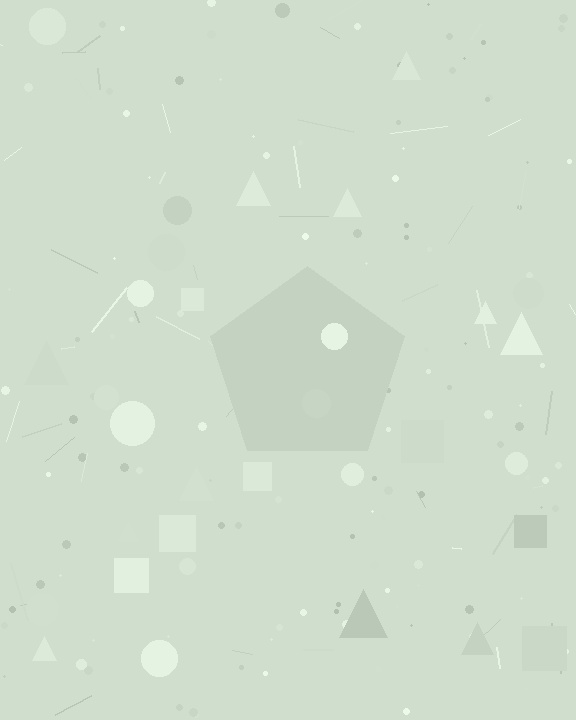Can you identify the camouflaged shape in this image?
The camouflaged shape is a pentagon.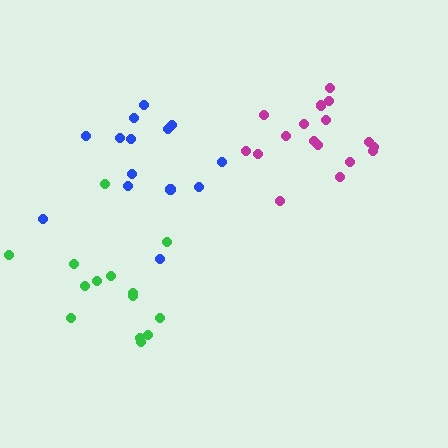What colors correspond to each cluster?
The clusters are colored: magenta, blue, green.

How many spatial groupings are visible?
There are 3 spatial groupings.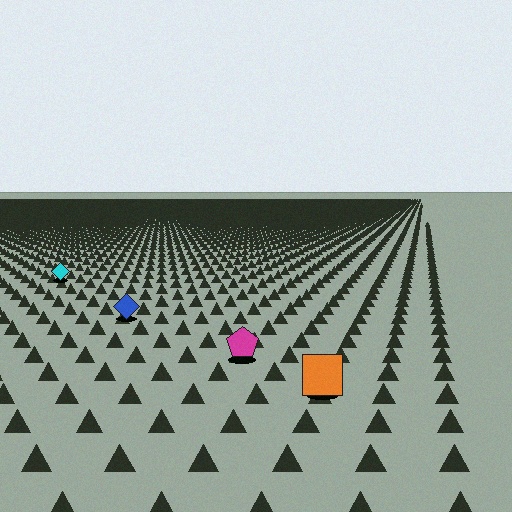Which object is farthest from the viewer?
The cyan diamond is farthest from the viewer. It appears smaller and the ground texture around it is denser.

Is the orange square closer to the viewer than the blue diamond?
Yes. The orange square is closer — you can tell from the texture gradient: the ground texture is coarser near it.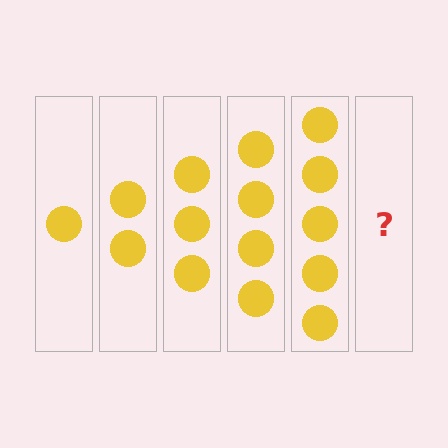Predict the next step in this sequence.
The next step is 6 circles.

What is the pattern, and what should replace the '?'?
The pattern is that each step adds one more circle. The '?' should be 6 circles.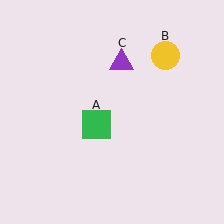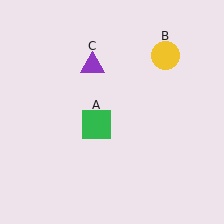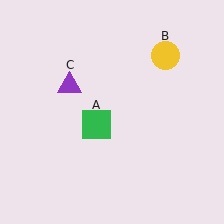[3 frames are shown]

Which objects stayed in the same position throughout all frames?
Green square (object A) and yellow circle (object B) remained stationary.